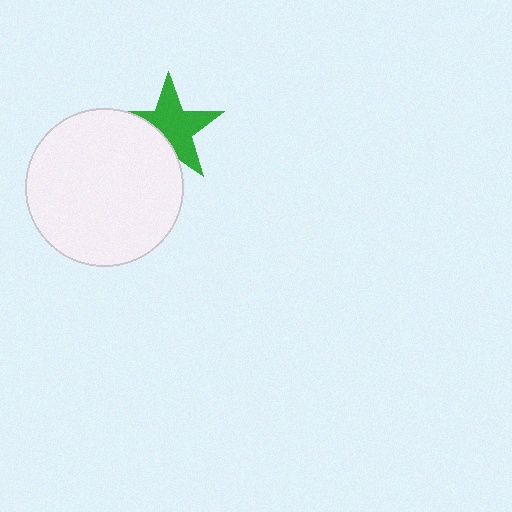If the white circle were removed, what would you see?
You would see the complete green star.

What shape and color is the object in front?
The object in front is a white circle.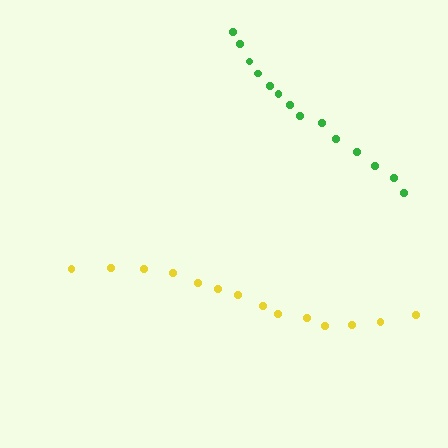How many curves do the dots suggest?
There are 2 distinct paths.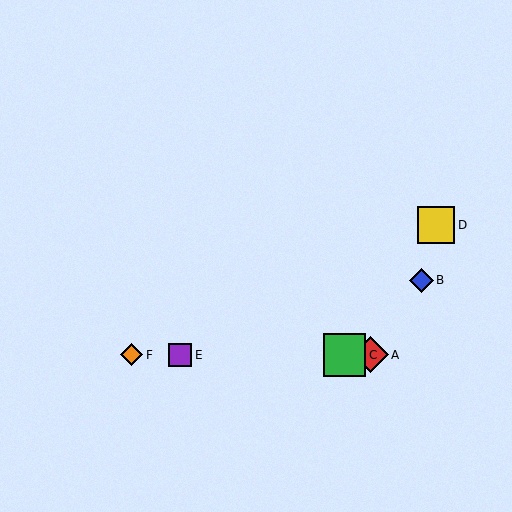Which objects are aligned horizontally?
Objects A, C, E, F are aligned horizontally.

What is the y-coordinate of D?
Object D is at y≈225.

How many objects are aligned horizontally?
4 objects (A, C, E, F) are aligned horizontally.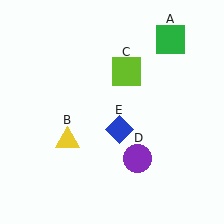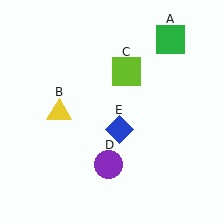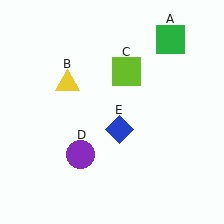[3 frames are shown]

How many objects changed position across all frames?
2 objects changed position: yellow triangle (object B), purple circle (object D).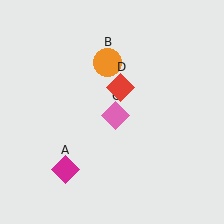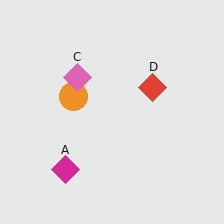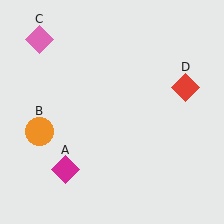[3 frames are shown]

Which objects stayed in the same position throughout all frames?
Magenta diamond (object A) remained stationary.